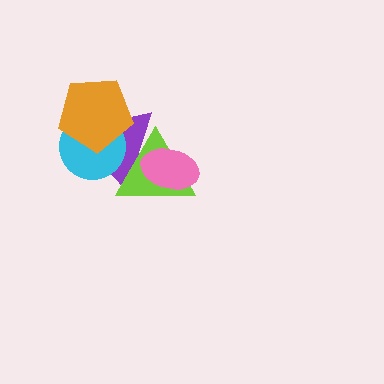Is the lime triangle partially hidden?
Yes, it is partially covered by another shape.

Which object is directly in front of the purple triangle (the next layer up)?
The lime triangle is directly in front of the purple triangle.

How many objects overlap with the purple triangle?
4 objects overlap with the purple triangle.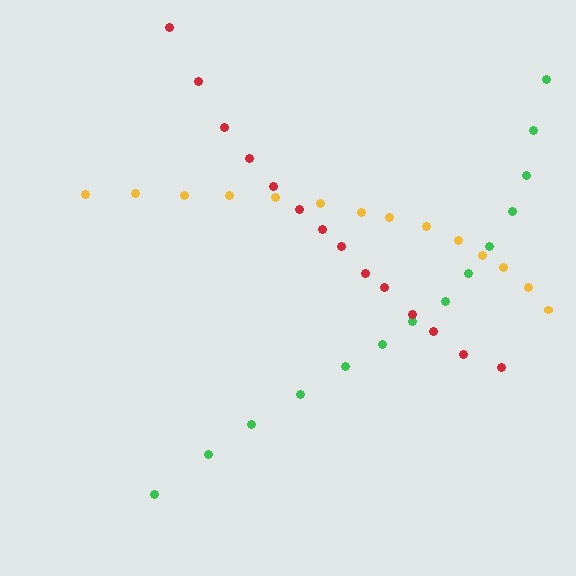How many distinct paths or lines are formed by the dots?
There are 3 distinct paths.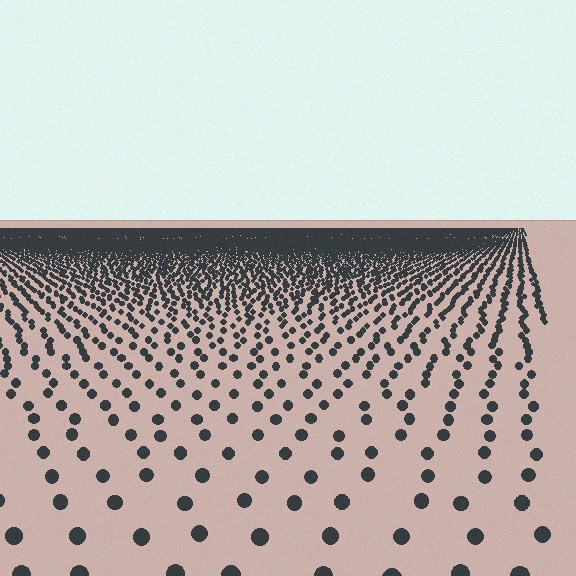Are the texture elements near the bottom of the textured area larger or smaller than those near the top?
Larger. Near the bottom, elements are closer to the viewer and appear at a bigger on-screen size.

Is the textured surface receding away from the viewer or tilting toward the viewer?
The surface is receding away from the viewer. Texture elements get smaller and denser toward the top.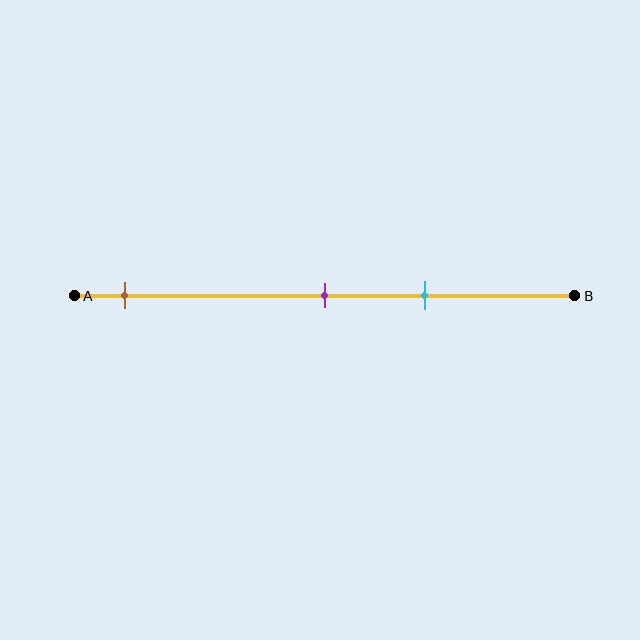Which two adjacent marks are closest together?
The purple and cyan marks are the closest adjacent pair.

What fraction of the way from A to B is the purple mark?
The purple mark is approximately 50% (0.5) of the way from A to B.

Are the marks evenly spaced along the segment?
No, the marks are not evenly spaced.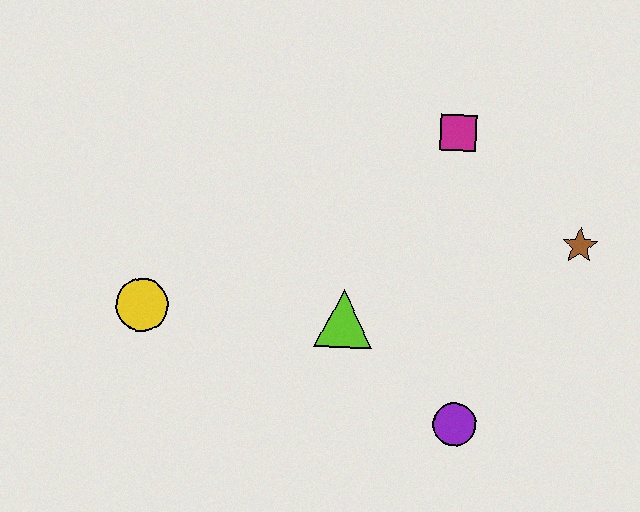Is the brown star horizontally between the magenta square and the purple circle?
No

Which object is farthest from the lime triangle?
The brown star is farthest from the lime triangle.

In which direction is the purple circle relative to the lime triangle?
The purple circle is to the right of the lime triangle.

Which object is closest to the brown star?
The magenta square is closest to the brown star.